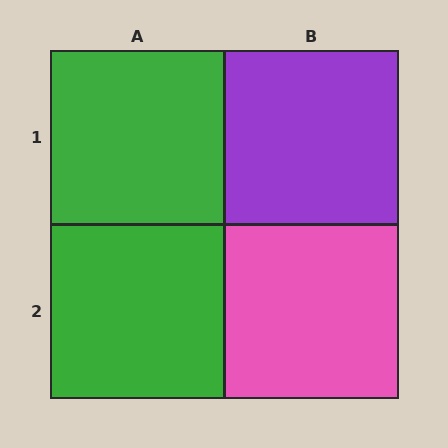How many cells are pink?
1 cell is pink.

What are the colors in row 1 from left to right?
Green, purple.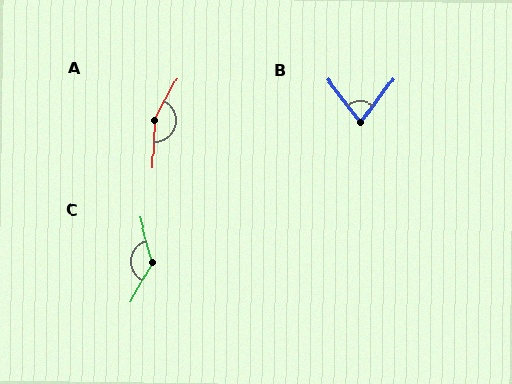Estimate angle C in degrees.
Approximately 134 degrees.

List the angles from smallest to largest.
B (73°), C (134°), A (153°).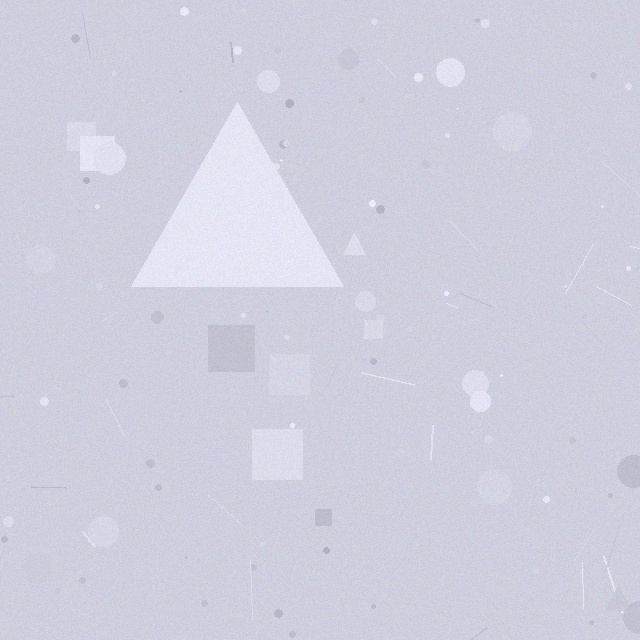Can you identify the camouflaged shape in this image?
The camouflaged shape is a triangle.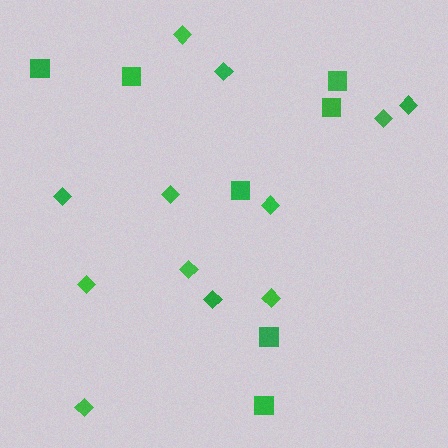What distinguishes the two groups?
There are 2 groups: one group of diamonds (12) and one group of squares (7).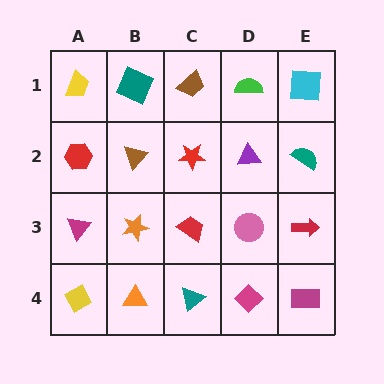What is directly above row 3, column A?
A red hexagon.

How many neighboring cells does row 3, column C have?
4.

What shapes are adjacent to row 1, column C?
A red star (row 2, column C), a teal square (row 1, column B), a green semicircle (row 1, column D).